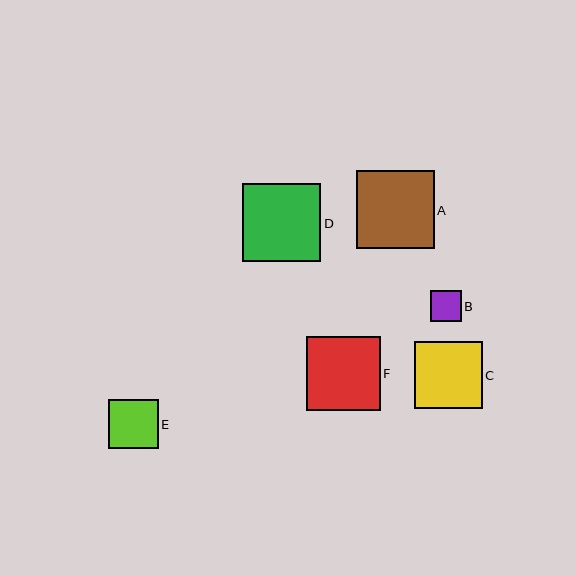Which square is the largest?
Square A is the largest with a size of approximately 78 pixels.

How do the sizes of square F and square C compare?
Square F and square C are approximately the same size.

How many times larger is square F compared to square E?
Square F is approximately 1.5 times the size of square E.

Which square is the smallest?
Square B is the smallest with a size of approximately 30 pixels.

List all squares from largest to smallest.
From largest to smallest: A, D, F, C, E, B.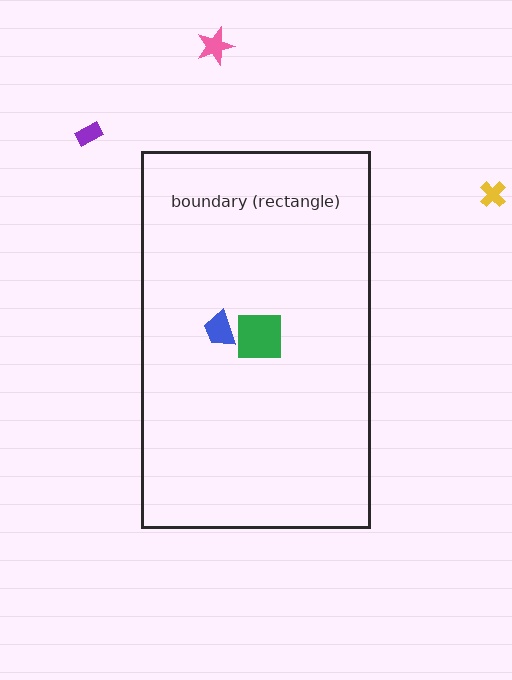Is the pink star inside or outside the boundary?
Outside.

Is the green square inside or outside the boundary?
Inside.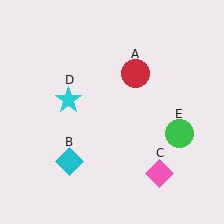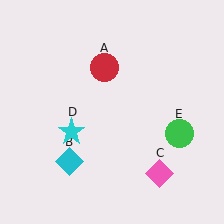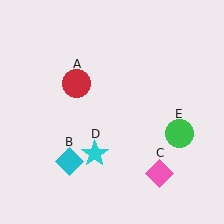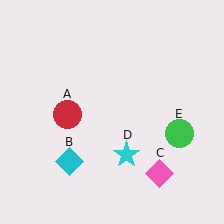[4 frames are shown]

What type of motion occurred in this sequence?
The red circle (object A), cyan star (object D) rotated counterclockwise around the center of the scene.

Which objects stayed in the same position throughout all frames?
Cyan diamond (object B) and pink diamond (object C) and green circle (object E) remained stationary.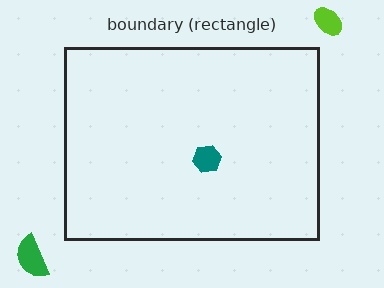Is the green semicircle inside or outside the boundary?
Outside.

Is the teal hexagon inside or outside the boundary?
Inside.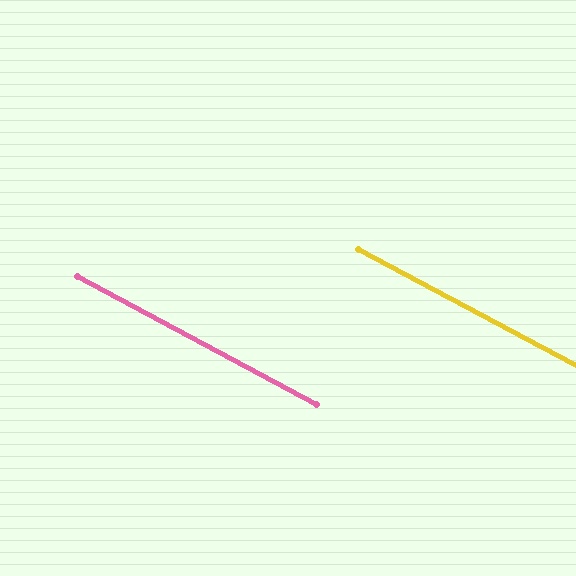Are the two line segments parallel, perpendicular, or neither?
Parallel — their directions differ by only 0.3°.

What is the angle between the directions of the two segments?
Approximately 0 degrees.